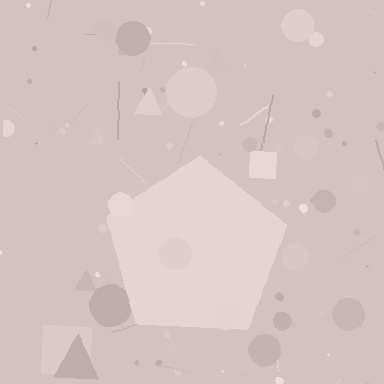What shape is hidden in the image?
A pentagon is hidden in the image.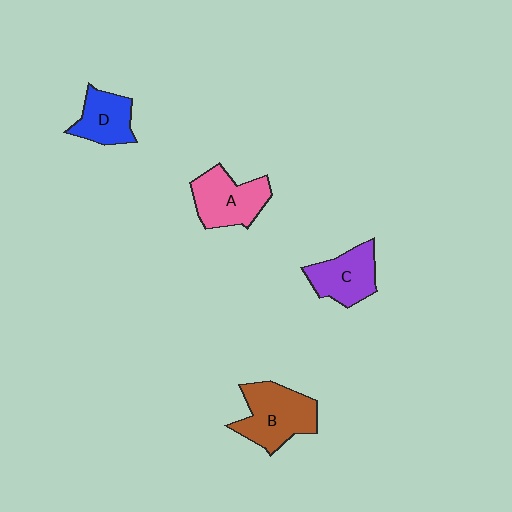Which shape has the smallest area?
Shape D (blue).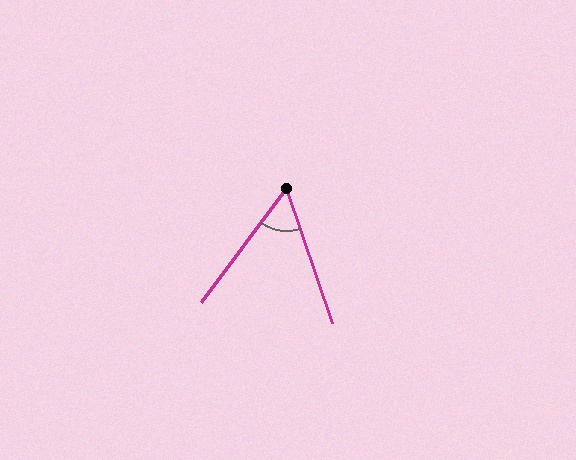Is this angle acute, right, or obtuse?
It is acute.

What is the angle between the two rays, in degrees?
Approximately 55 degrees.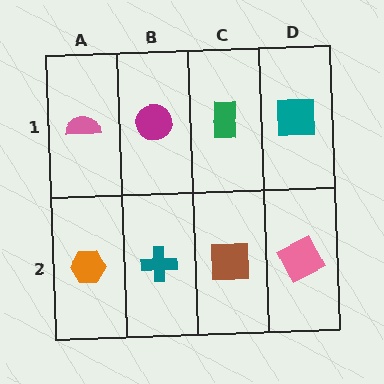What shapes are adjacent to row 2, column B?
A magenta circle (row 1, column B), an orange hexagon (row 2, column A), a brown square (row 2, column C).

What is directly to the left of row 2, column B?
An orange hexagon.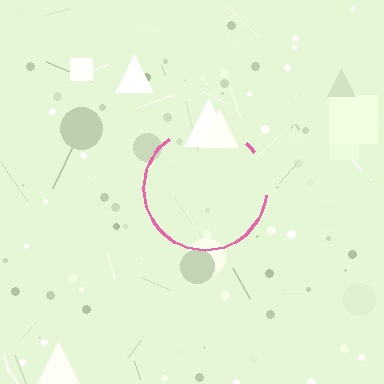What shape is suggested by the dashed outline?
The dashed outline suggests a circle.